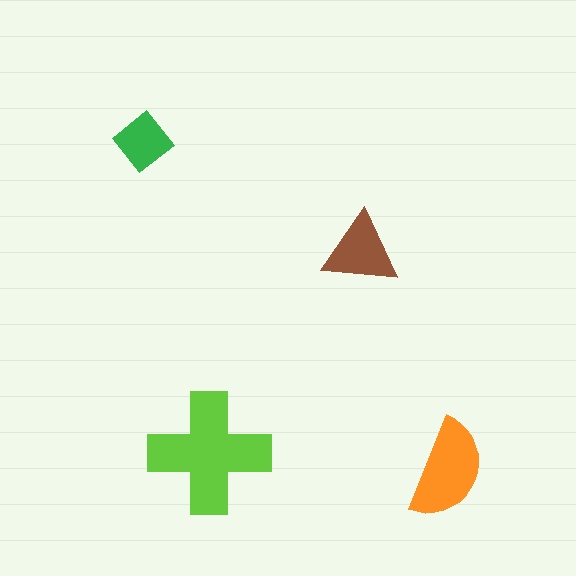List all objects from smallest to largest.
The green diamond, the brown triangle, the orange semicircle, the lime cross.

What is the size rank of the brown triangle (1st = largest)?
3rd.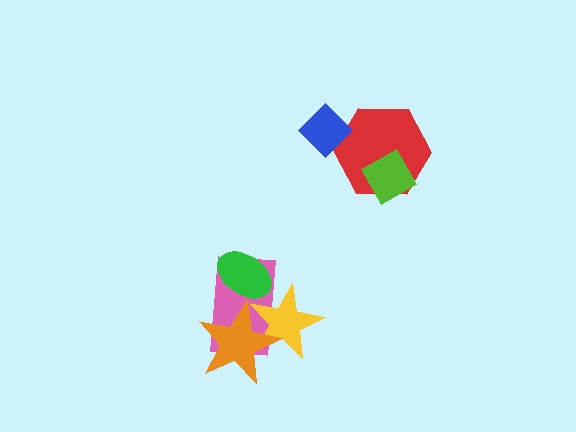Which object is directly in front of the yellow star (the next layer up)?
The orange star is directly in front of the yellow star.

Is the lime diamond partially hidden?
No, no other shape covers it.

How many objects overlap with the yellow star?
3 objects overlap with the yellow star.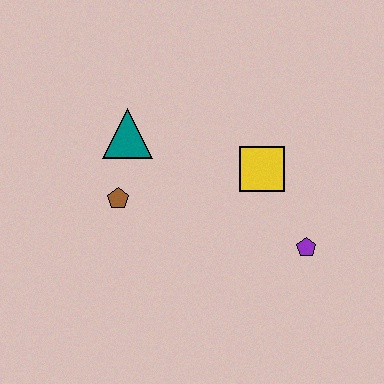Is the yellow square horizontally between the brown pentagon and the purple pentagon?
Yes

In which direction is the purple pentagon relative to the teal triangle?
The purple pentagon is to the right of the teal triangle.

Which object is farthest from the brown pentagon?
The purple pentagon is farthest from the brown pentagon.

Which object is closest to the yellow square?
The purple pentagon is closest to the yellow square.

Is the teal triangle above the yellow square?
Yes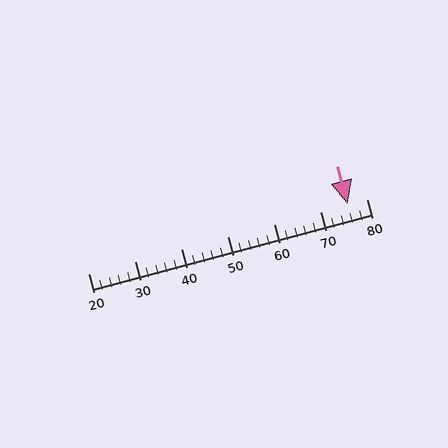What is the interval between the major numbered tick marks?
The major tick marks are spaced 10 units apart.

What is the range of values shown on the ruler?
The ruler shows values from 20 to 80.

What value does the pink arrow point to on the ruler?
The pink arrow points to approximately 76.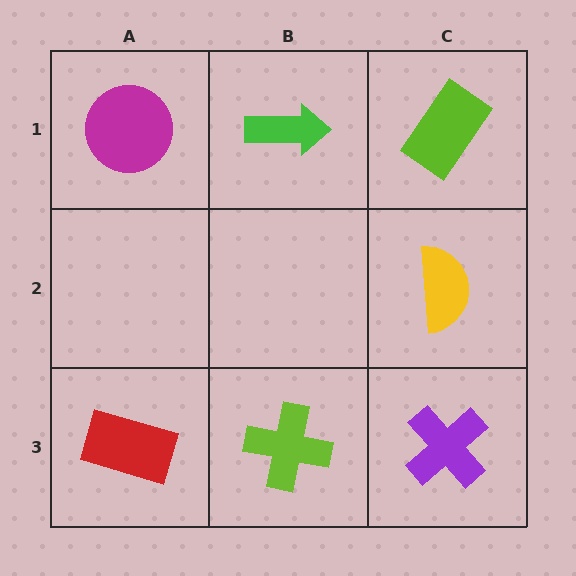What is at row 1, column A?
A magenta circle.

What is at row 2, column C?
A yellow semicircle.